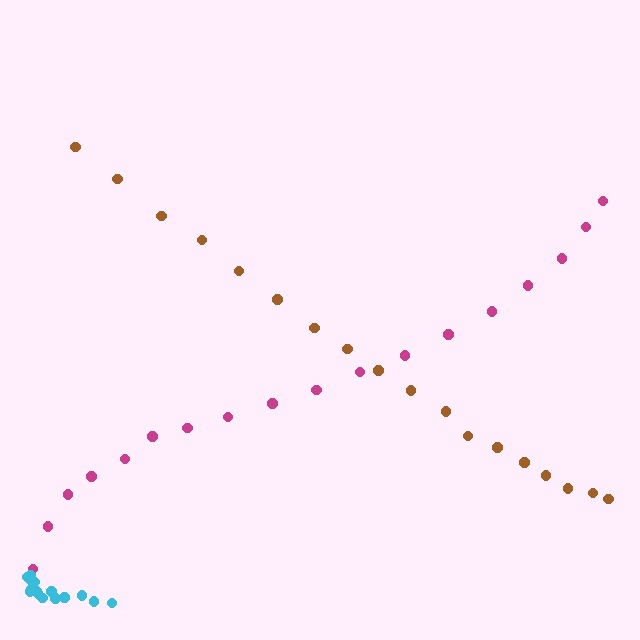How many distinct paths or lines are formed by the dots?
There are 3 distinct paths.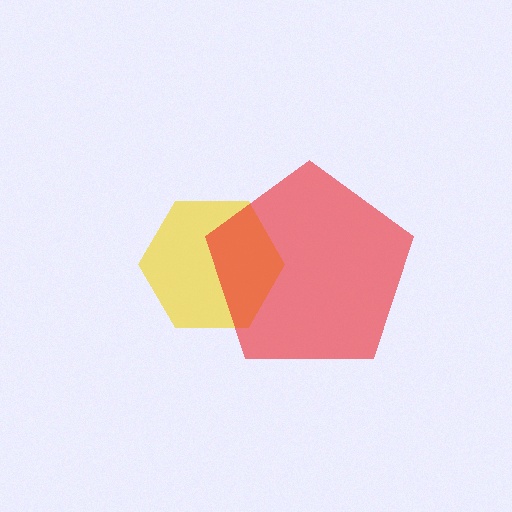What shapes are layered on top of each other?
The layered shapes are: a yellow hexagon, a red pentagon.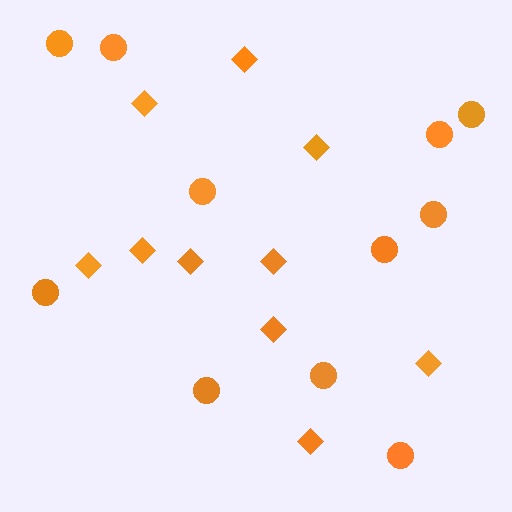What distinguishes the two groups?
There are 2 groups: one group of diamonds (10) and one group of circles (11).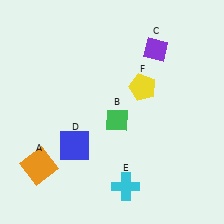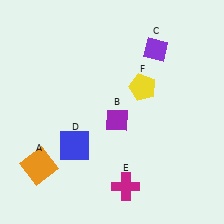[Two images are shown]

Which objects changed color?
B changed from green to purple. E changed from cyan to magenta.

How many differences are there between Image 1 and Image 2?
There are 2 differences between the two images.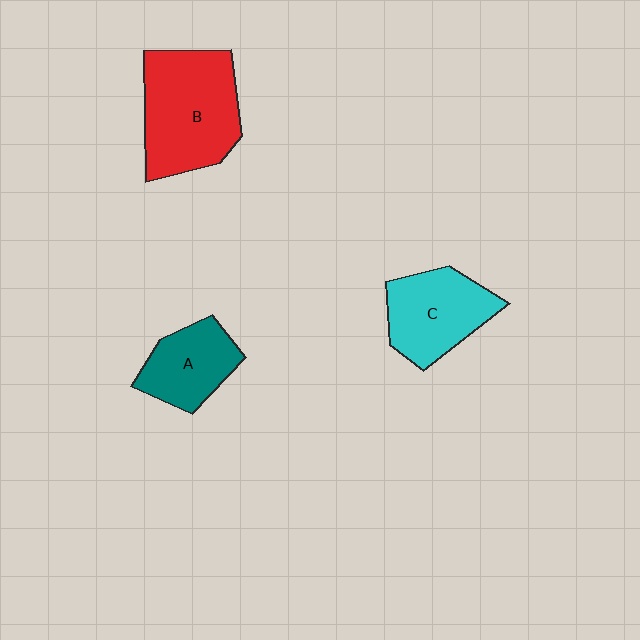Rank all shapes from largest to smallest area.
From largest to smallest: B (red), C (cyan), A (teal).